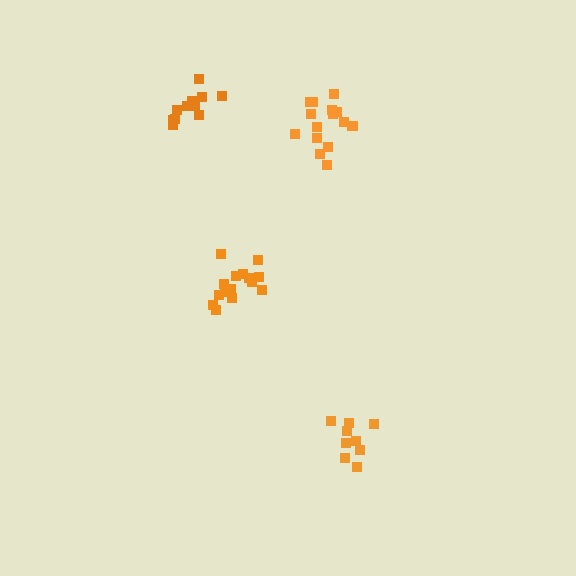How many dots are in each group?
Group 1: 15 dots, Group 2: 9 dots, Group 3: 15 dots, Group 4: 11 dots (50 total).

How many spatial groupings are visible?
There are 4 spatial groupings.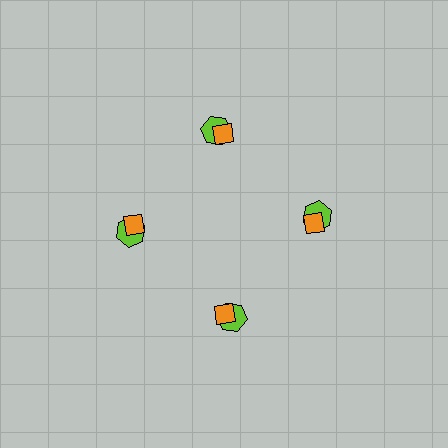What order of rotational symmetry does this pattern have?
This pattern has 4-fold rotational symmetry.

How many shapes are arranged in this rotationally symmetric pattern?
There are 8 shapes, arranged in 4 groups of 2.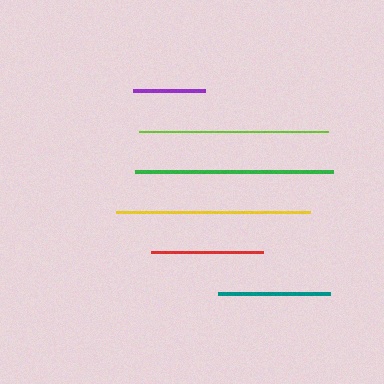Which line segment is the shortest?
The purple line is the shortest at approximately 72 pixels.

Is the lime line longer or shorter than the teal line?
The lime line is longer than the teal line.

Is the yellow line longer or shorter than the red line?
The yellow line is longer than the red line.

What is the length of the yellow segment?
The yellow segment is approximately 194 pixels long.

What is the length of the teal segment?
The teal segment is approximately 112 pixels long.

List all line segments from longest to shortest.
From longest to shortest: green, yellow, lime, teal, red, purple.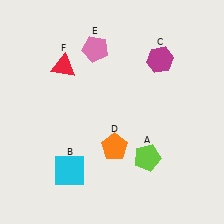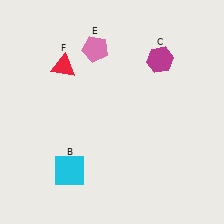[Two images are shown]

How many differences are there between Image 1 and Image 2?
There are 2 differences between the two images.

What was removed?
The lime pentagon (A), the orange pentagon (D) were removed in Image 2.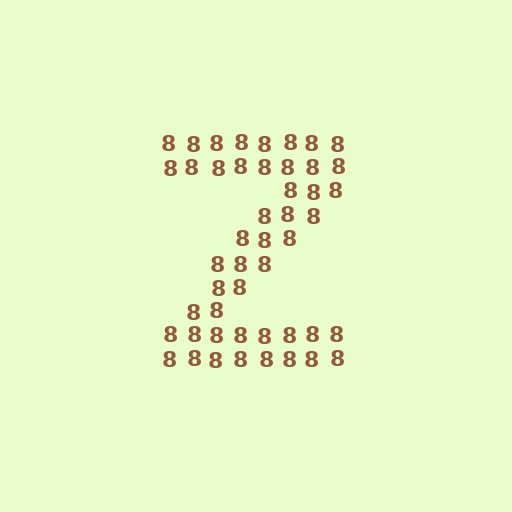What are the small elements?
The small elements are digit 8's.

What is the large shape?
The large shape is the letter Z.